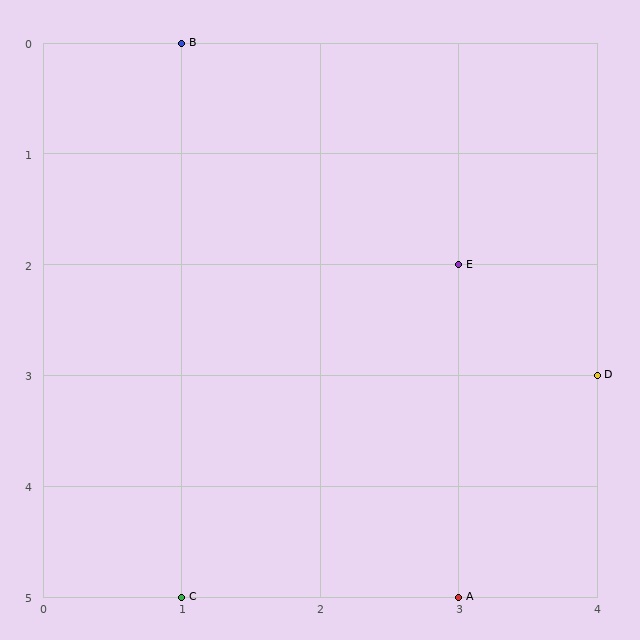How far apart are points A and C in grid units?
Points A and C are 2 columns apart.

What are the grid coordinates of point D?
Point D is at grid coordinates (4, 3).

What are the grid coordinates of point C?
Point C is at grid coordinates (1, 5).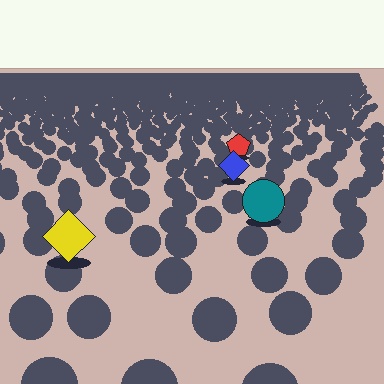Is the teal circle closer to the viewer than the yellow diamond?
No. The yellow diamond is closer — you can tell from the texture gradient: the ground texture is coarser near it.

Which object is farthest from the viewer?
The red pentagon is farthest from the viewer. It appears smaller and the ground texture around it is denser.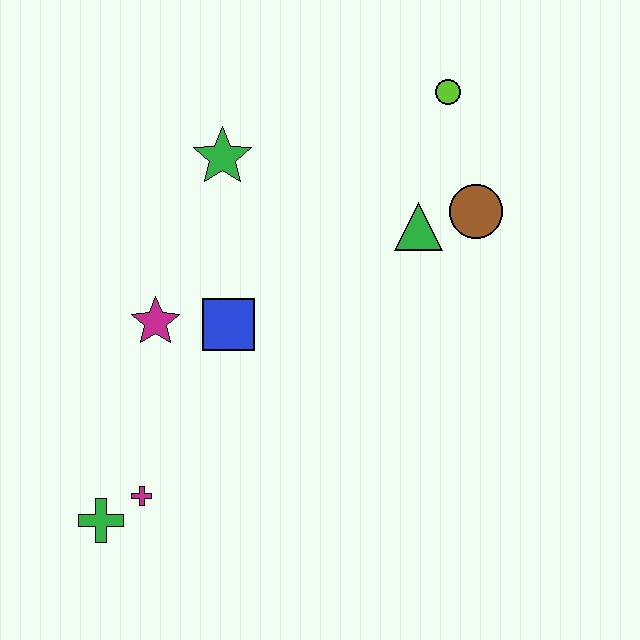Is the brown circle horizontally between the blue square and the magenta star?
No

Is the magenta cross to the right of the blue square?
No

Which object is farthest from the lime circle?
The green cross is farthest from the lime circle.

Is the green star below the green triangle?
No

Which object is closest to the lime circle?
The brown circle is closest to the lime circle.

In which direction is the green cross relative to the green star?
The green cross is below the green star.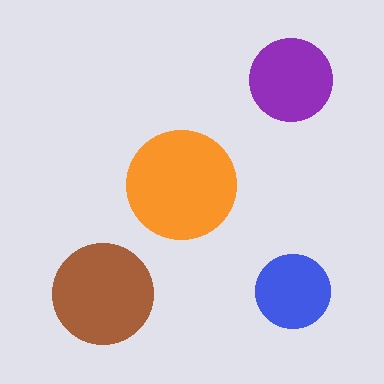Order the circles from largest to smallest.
the orange one, the brown one, the purple one, the blue one.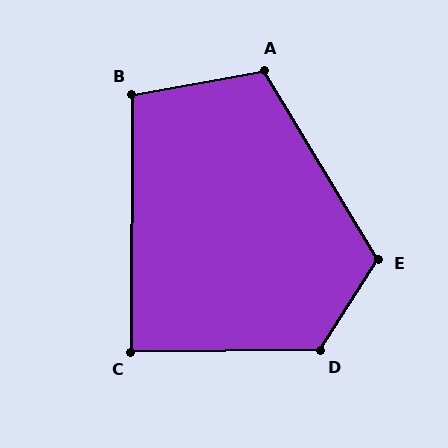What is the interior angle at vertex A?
Approximately 111 degrees (obtuse).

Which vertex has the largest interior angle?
D, at approximately 123 degrees.